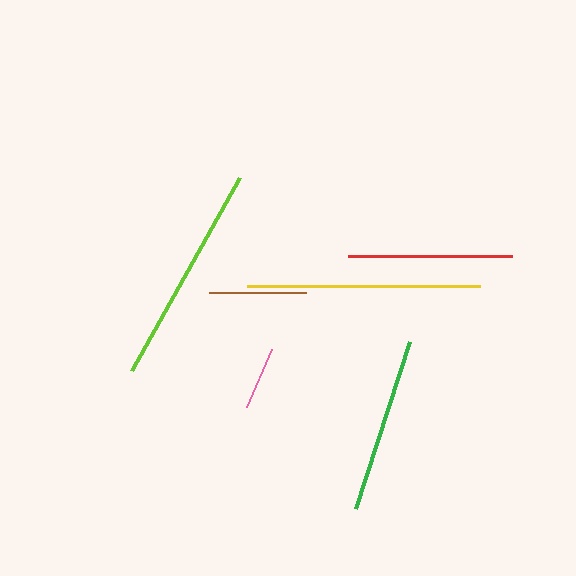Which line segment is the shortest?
The pink line is the shortest at approximately 62 pixels.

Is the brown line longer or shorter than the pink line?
The brown line is longer than the pink line.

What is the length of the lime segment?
The lime segment is approximately 222 pixels long.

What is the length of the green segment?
The green segment is approximately 175 pixels long.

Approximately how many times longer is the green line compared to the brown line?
The green line is approximately 1.8 times the length of the brown line.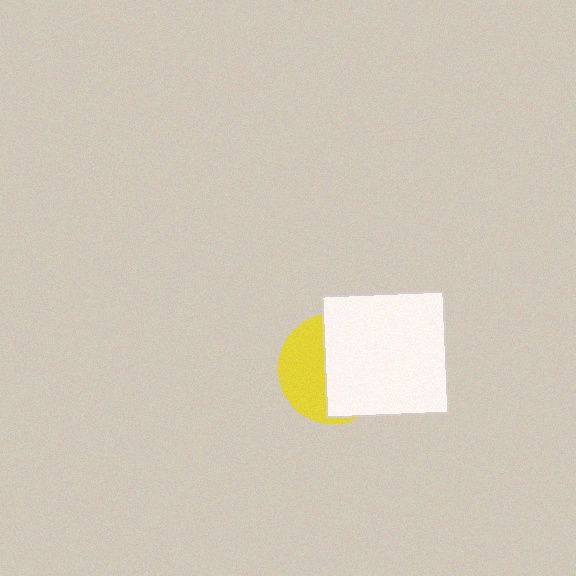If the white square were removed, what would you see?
You would see the complete yellow circle.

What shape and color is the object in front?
The object in front is a white square.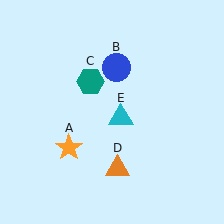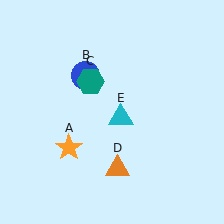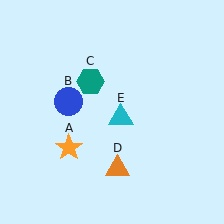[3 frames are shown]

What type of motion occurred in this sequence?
The blue circle (object B) rotated counterclockwise around the center of the scene.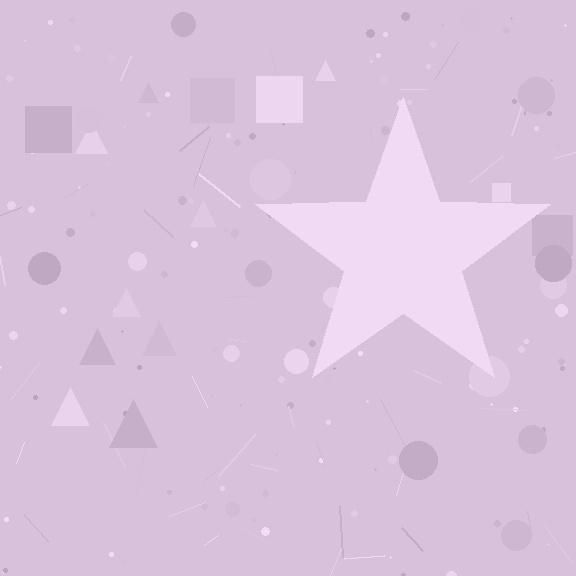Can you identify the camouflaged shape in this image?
The camouflaged shape is a star.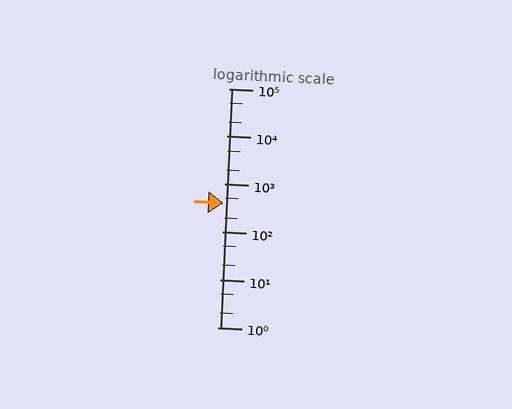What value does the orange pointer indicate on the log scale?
The pointer indicates approximately 400.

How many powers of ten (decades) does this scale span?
The scale spans 5 decades, from 1 to 100000.